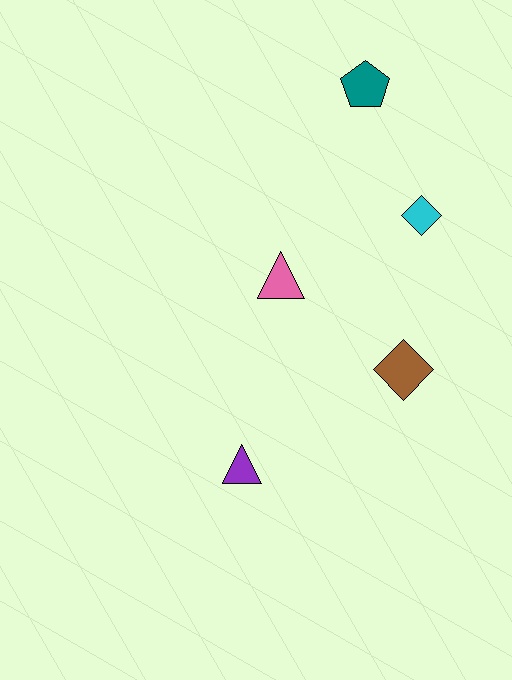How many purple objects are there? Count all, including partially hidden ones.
There is 1 purple object.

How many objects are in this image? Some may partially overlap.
There are 5 objects.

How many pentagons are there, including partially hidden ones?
There is 1 pentagon.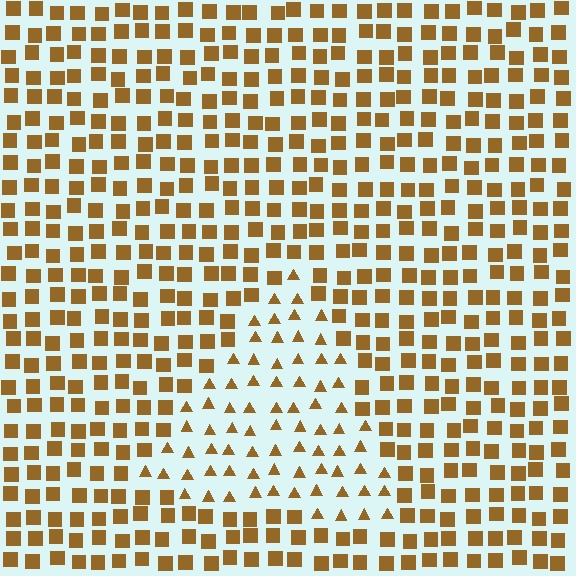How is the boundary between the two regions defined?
The boundary is defined by a change in element shape: triangles inside vs. squares outside. All elements share the same color and spacing.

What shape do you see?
I see a triangle.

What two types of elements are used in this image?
The image uses triangles inside the triangle region and squares outside it.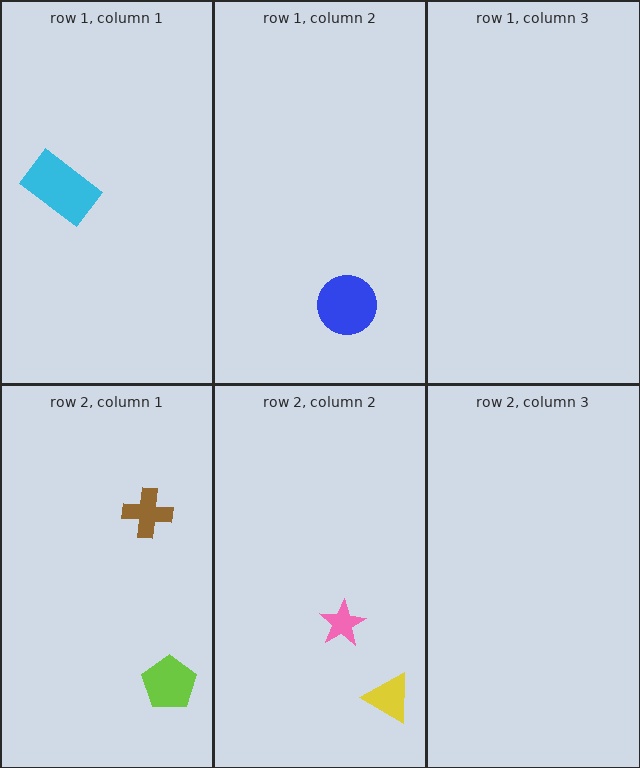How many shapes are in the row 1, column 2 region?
1.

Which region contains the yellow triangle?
The row 2, column 2 region.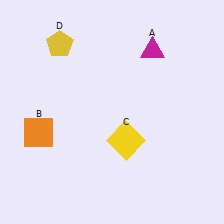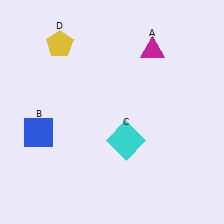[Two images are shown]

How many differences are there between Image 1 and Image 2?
There are 2 differences between the two images.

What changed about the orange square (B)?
In Image 1, B is orange. In Image 2, it changed to blue.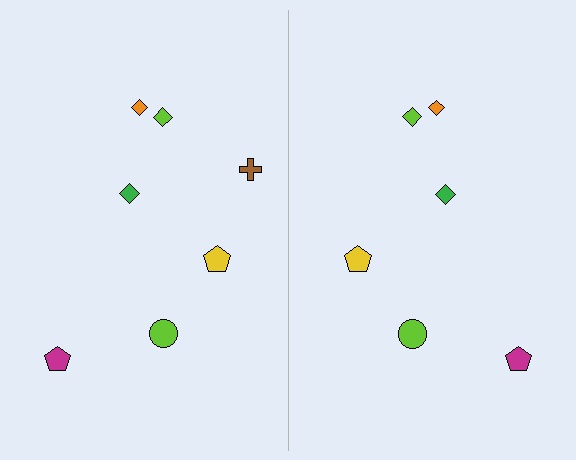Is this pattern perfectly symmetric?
No, the pattern is not perfectly symmetric. A brown cross is missing from the right side.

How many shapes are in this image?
There are 13 shapes in this image.